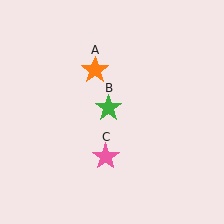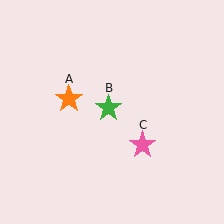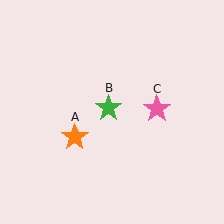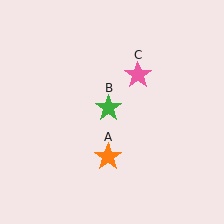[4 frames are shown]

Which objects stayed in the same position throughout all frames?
Green star (object B) remained stationary.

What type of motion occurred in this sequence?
The orange star (object A), pink star (object C) rotated counterclockwise around the center of the scene.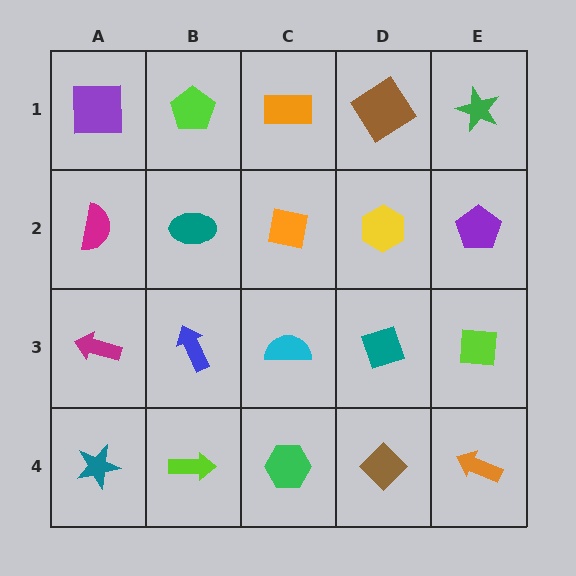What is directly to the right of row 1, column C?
A brown diamond.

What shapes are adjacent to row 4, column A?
A magenta arrow (row 3, column A), a lime arrow (row 4, column B).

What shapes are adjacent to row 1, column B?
A teal ellipse (row 2, column B), a purple square (row 1, column A), an orange rectangle (row 1, column C).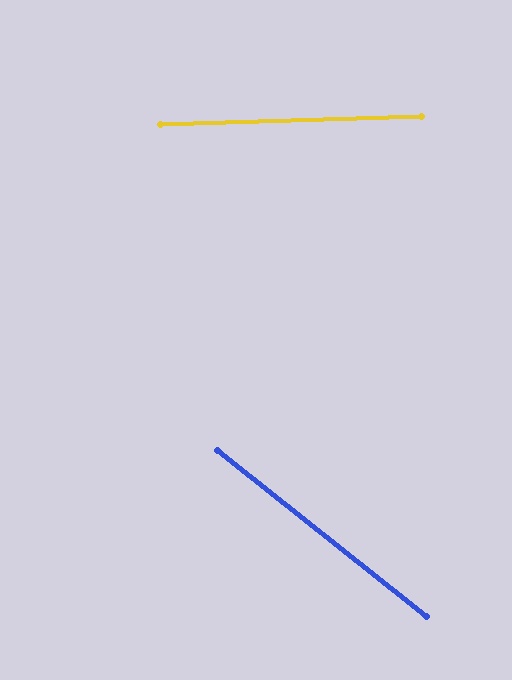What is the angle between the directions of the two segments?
Approximately 40 degrees.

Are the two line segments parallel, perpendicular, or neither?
Neither parallel nor perpendicular — they differ by about 40°.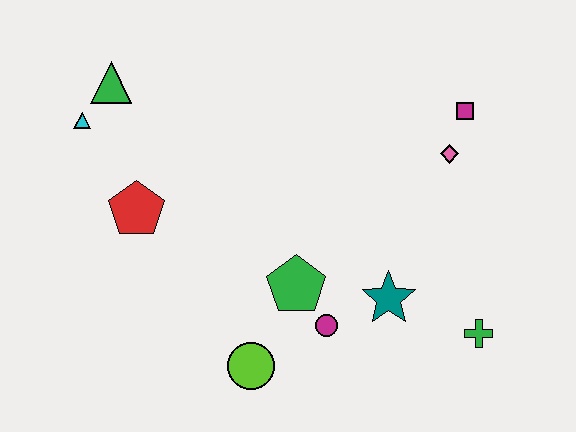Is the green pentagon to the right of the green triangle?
Yes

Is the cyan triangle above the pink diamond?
Yes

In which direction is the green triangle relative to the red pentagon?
The green triangle is above the red pentagon.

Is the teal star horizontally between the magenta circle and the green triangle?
No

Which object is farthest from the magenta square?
The cyan triangle is farthest from the magenta square.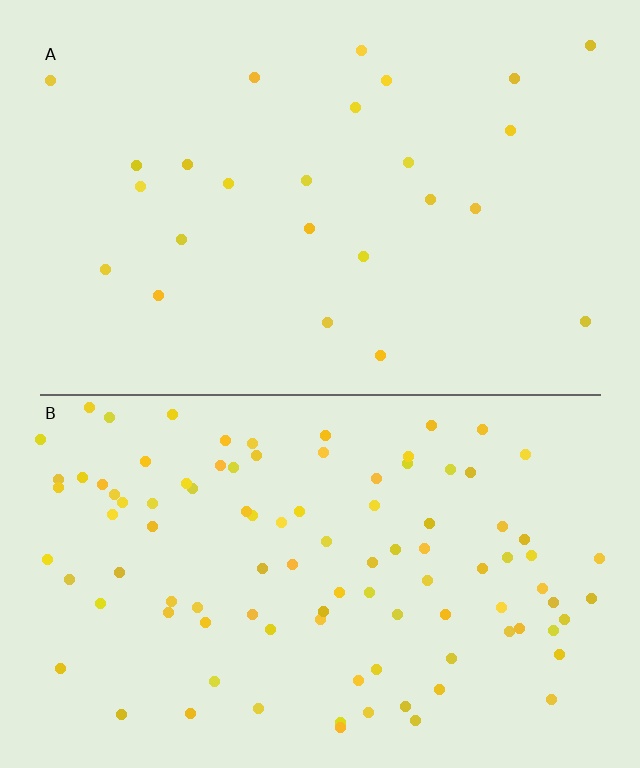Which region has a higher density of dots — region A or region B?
B (the bottom).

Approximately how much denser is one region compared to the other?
Approximately 4.0× — region B over region A.